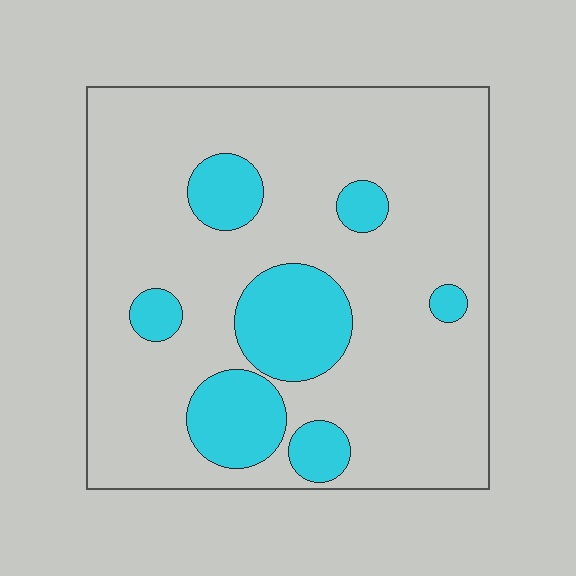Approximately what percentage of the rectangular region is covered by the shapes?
Approximately 20%.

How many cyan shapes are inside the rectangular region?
7.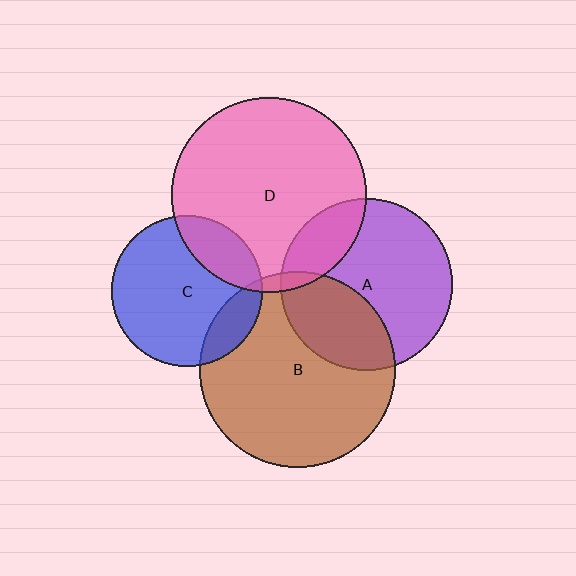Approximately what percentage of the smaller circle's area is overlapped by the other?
Approximately 15%.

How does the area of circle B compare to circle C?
Approximately 1.7 times.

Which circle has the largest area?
Circle B (brown).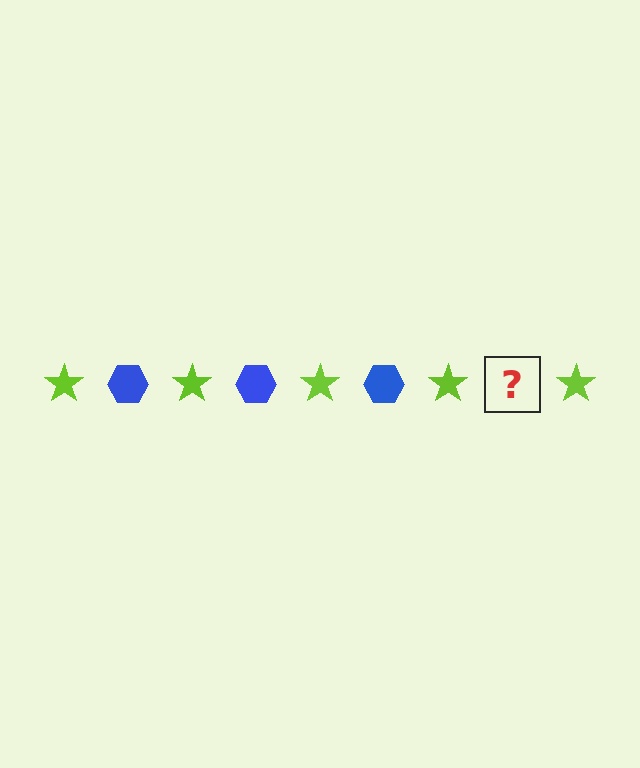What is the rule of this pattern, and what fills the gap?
The rule is that the pattern alternates between lime star and blue hexagon. The gap should be filled with a blue hexagon.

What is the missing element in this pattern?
The missing element is a blue hexagon.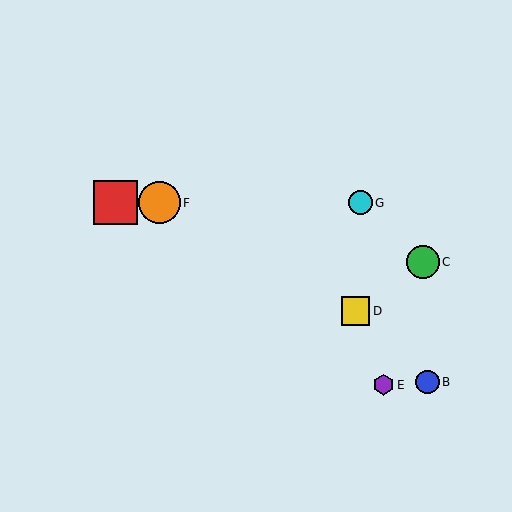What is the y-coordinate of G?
Object G is at y≈203.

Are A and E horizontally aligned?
No, A is at y≈203 and E is at y≈385.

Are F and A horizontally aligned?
Yes, both are at y≈203.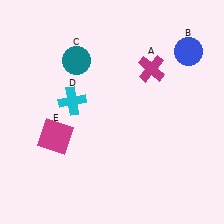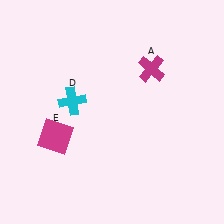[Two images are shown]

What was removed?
The blue circle (B), the teal circle (C) were removed in Image 2.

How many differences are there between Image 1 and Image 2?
There are 2 differences between the two images.